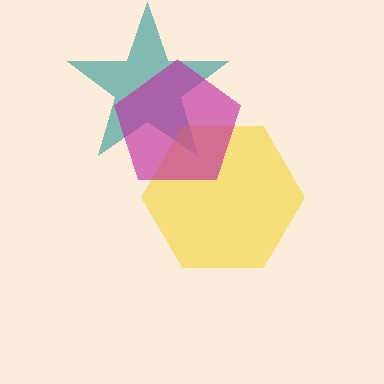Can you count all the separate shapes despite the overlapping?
Yes, there are 3 separate shapes.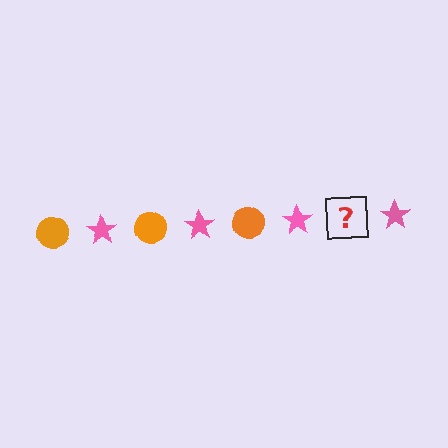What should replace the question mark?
The question mark should be replaced with an orange circle.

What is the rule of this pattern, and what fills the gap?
The rule is that the pattern alternates between orange circle and pink star. The gap should be filled with an orange circle.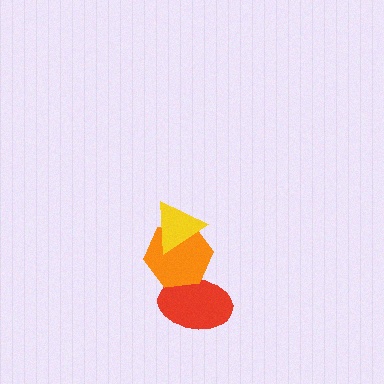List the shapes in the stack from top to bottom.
From top to bottom: the yellow triangle, the orange hexagon, the red ellipse.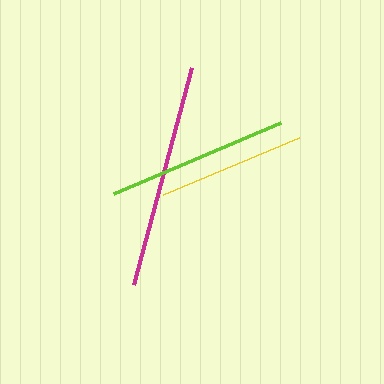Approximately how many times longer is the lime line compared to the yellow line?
The lime line is approximately 1.2 times the length of the yellow line.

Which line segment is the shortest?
The yellow line is the shortest at approximately 147 pixels.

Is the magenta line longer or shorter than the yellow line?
The magenta line is longer than the yellow line.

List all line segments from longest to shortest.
From longest to shortest: magenta, lime, yellow.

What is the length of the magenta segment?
The magenta segment is approximately 225 pixels long.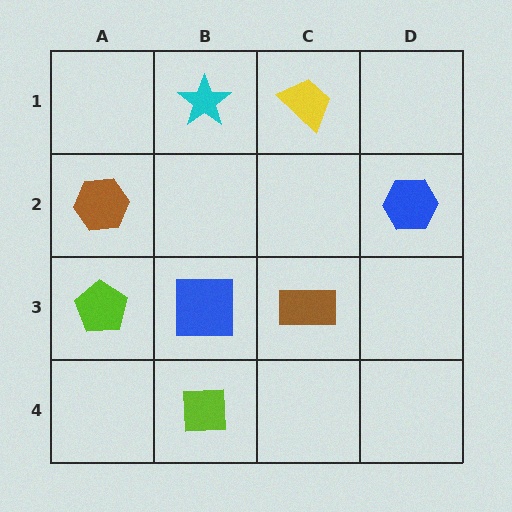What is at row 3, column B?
A blue square.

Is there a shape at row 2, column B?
No, that cell is empty.